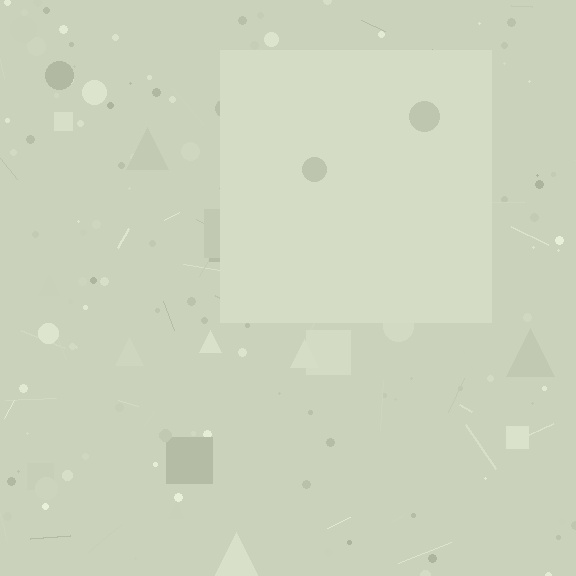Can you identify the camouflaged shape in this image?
The camouflaged shape is a square.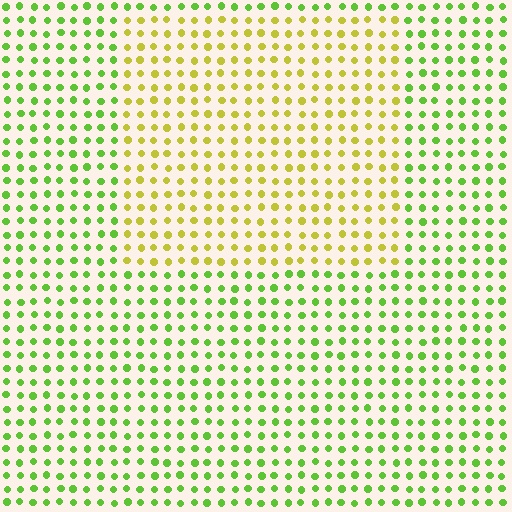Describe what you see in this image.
The image is filled with small lime elements in a uniform arrangement. A rectangle-shaped region is visible where the elements are tinted to a slightly different hue, forming a subtle color boundary.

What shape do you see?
I see a rectangle.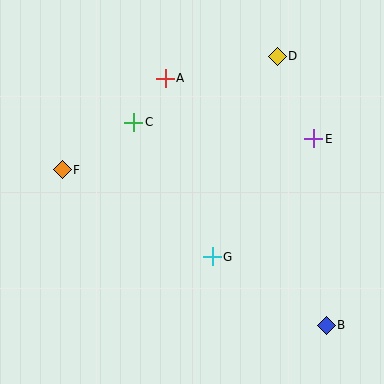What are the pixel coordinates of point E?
Point E is at (314, 139).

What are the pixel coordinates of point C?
Point C is at (134, 122).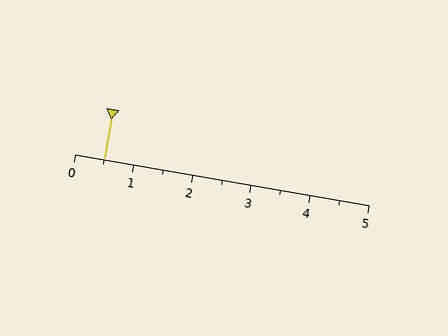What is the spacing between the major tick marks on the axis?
The major ticks are spaced 1 apart.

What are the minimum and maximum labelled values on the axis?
The axis runs from 0 to 5.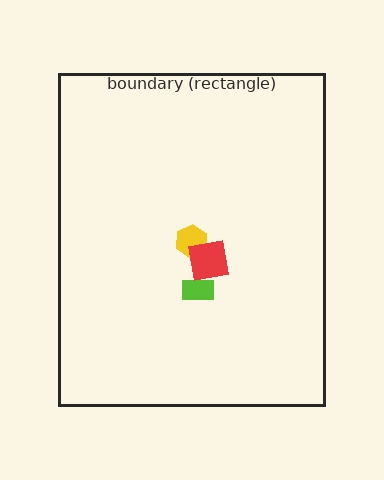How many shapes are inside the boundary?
3 inside, 0 outside.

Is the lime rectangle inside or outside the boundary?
Inside.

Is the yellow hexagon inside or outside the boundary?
Inside.